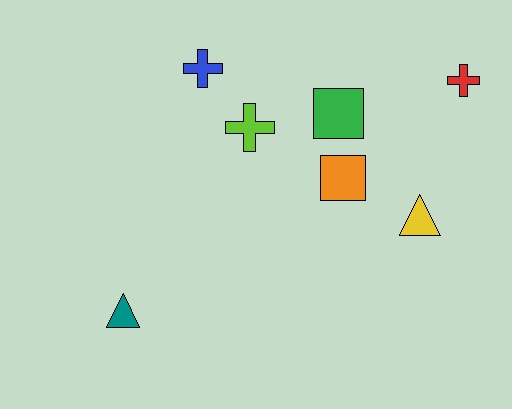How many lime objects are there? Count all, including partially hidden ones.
There is 1 lime object.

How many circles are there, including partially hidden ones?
There are no circles.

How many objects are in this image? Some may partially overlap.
There are 7 objects.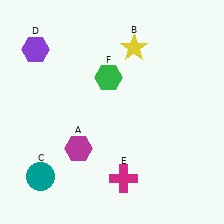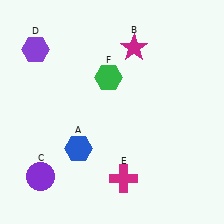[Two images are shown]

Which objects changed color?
A changed from magenta to blue. B changed from yellow to magenta. C changed from teal to purple.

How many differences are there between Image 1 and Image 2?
There are 3 differences between the two images.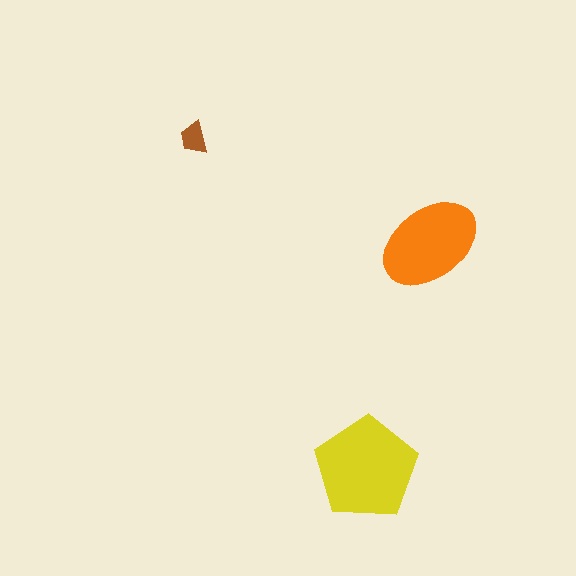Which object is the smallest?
The brown trapezoid.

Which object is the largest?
The yellow pentagon.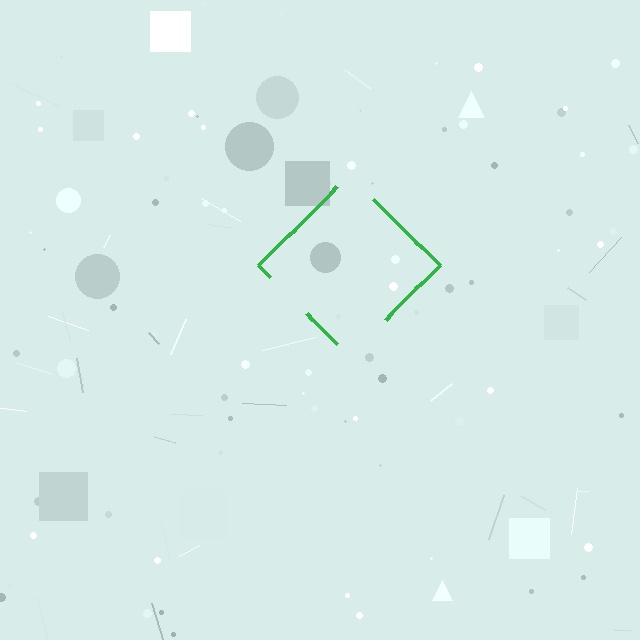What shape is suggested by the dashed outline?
The dashed outline suggests a diamond.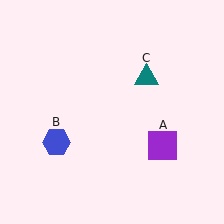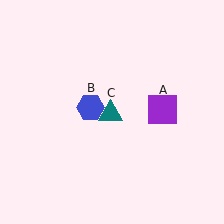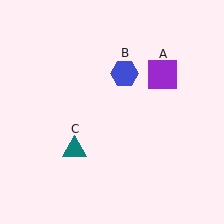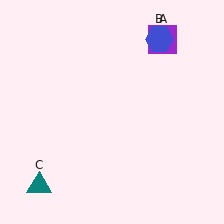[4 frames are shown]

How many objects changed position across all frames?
3 objects changed position: purple square (object A), blue hexagon (object B), teal triangle (object C).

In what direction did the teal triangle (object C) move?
The teal triangle (object C) moved down and to the left.